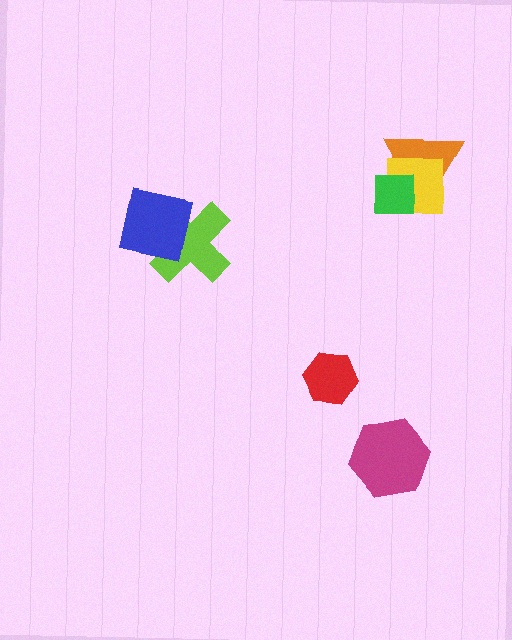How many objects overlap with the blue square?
1 object overlaps with the blue square.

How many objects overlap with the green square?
2 objects overlap with the green square.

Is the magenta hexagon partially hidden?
No, no other shape covers it.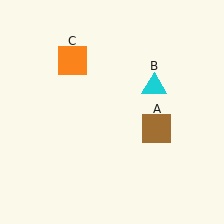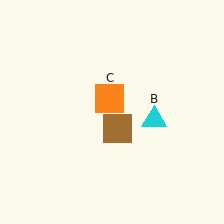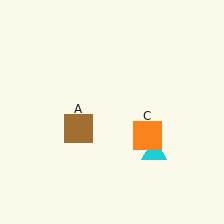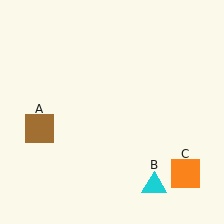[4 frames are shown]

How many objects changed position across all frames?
3 objects changed position: brown square (object A), cyan triangle (object B), orange square (object C).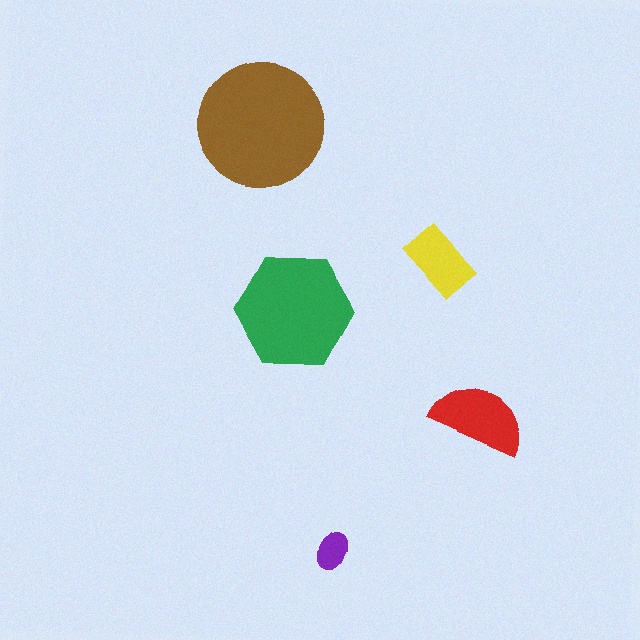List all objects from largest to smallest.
The brown circle, the green hexagon, the red semicircle, the yellow rectangle, the purple ellipse.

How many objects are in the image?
There are 5 objects in the image.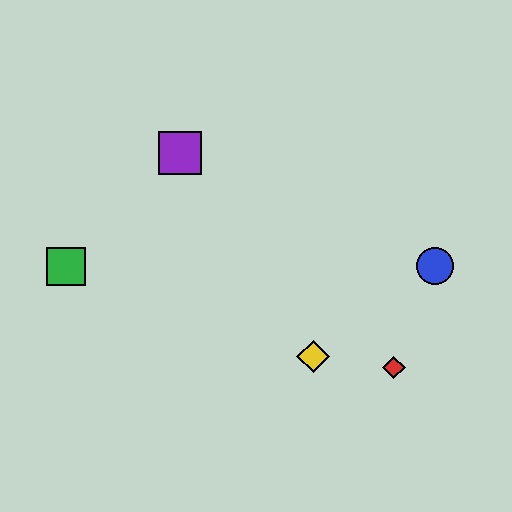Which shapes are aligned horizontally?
The blue circle, the green square are aligned horizontally.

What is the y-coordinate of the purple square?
The purple square is at y≈153.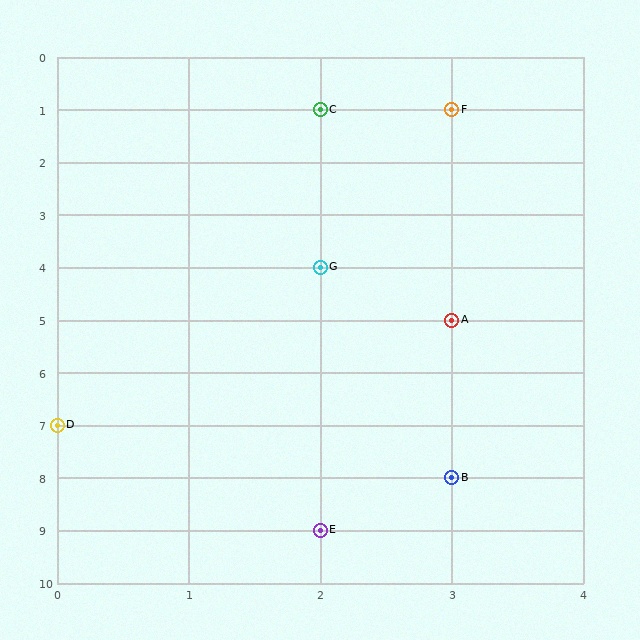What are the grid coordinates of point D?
Point D is at grid coordinates (0, 7).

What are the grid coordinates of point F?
Point F is at grid coordinates (3, 1).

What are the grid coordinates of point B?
Point B is at grid coordinates (3, 8).